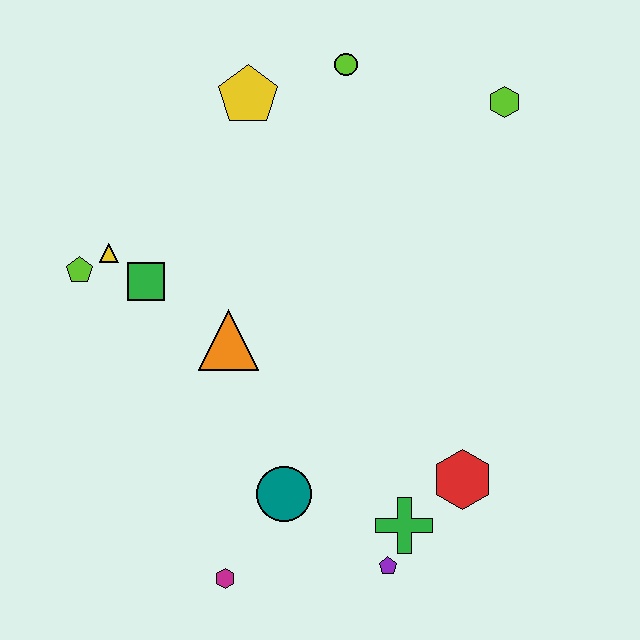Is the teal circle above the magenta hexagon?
Yes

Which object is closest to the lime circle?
The yellow pentagon is closest to the lime circle.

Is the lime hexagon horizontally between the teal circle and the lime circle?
No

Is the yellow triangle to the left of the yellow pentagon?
Yes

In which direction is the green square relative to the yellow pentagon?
The green square is below the yellow pentagon.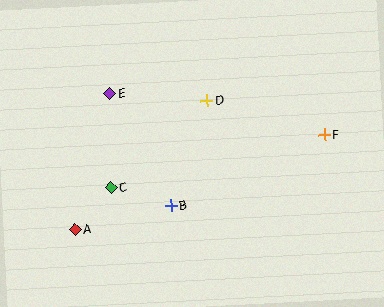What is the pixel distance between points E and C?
The distance between E and C is 94 pixels.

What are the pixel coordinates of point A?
Point A is at (75, 230).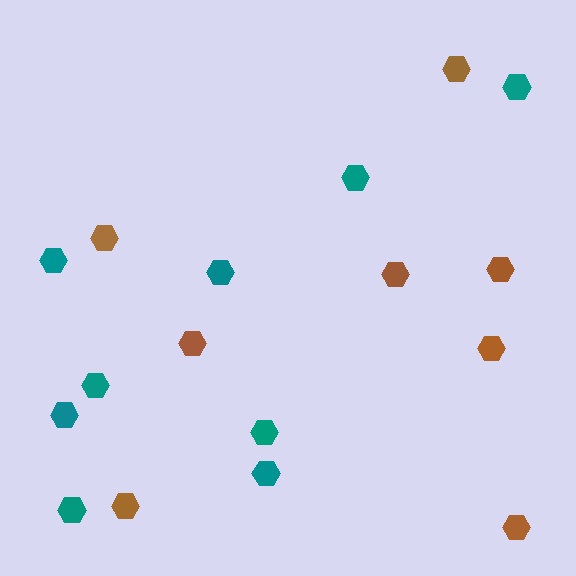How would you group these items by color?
There are 2 groups: one group of teal hexagons (9) and one group of brown hexagons (8).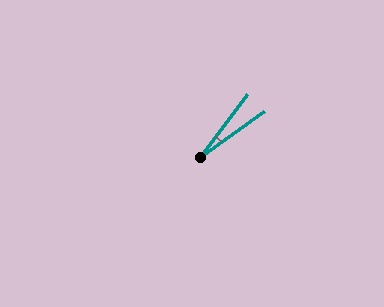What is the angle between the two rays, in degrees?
Approximately 18 degrees.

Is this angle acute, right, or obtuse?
It is acute.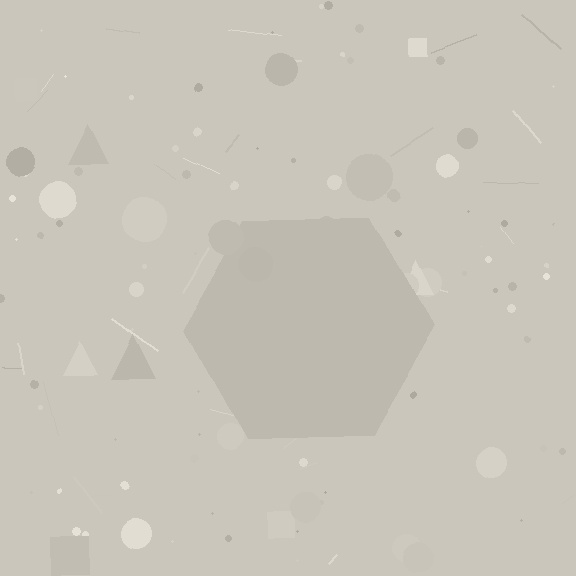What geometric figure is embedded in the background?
A hexagon is embedded in the background.